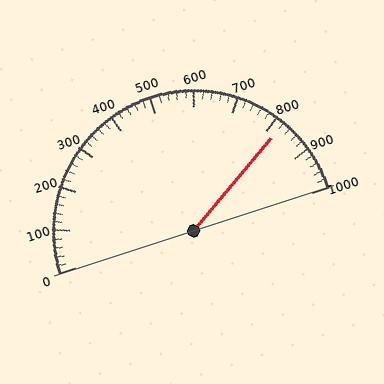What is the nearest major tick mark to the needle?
The nearest major tick mark is 800.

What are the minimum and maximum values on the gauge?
The gauge ranges from 0 to 1000.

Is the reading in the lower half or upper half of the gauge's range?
The reading is in the upper half of the range (0 to 1000).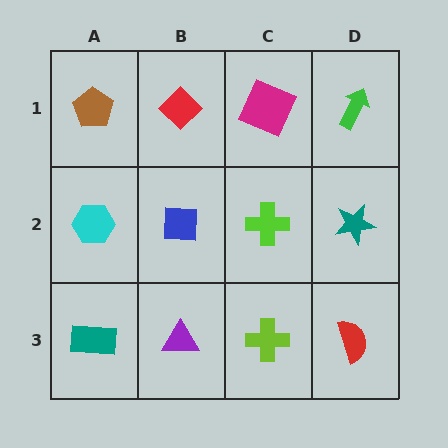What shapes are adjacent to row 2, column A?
A brown pentagon (row 1, column A), a teal rectangle (row 3, column A), a blue square (row 2, column B).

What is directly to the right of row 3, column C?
A red semicircle.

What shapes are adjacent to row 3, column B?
A blue square (row 2, column B), a teal rectangle (row 3, column A), a lime cross (row 3, column C).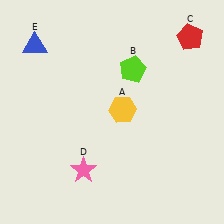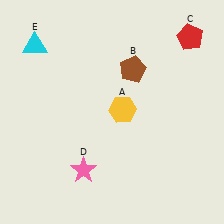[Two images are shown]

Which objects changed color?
B changed from lime to brown. E changed from blue to cyan.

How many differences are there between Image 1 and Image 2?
There are 2 differences between the two images.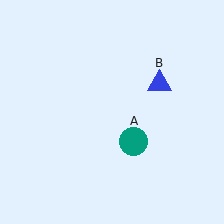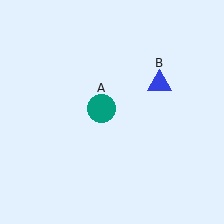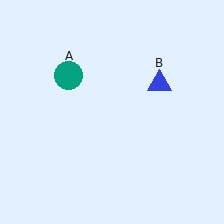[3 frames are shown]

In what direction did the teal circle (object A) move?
The teal circle (object A) moved up and to the left.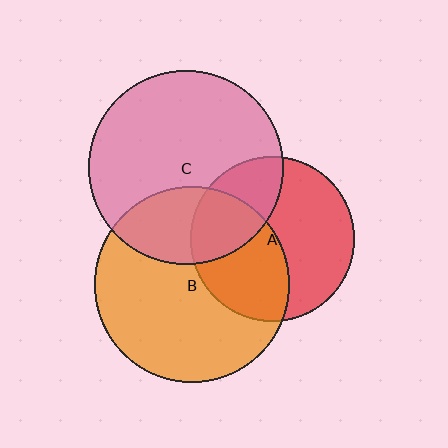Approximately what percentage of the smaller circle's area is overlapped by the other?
Approximately 30%.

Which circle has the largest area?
Circle B (orange).